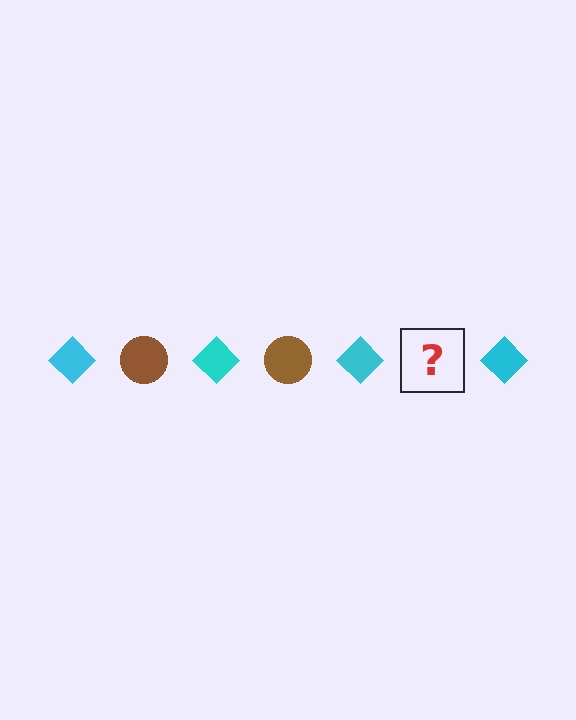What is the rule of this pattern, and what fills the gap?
The rule is that the pattern alternates between cyan diamond and brown circle. The gap should be filled with a brown circle.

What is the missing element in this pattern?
The missing element is a brown circle.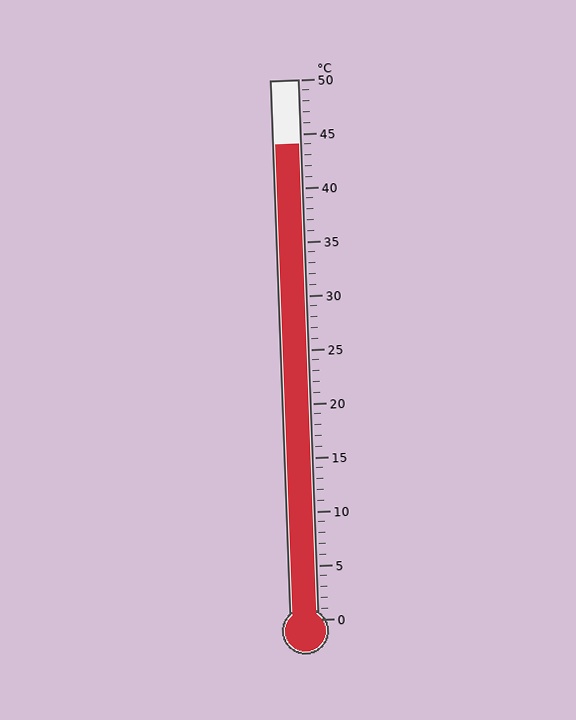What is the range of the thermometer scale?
The thermometer scale ranges from 0°C to 50°C.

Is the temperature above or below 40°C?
The temperature is above 40°C.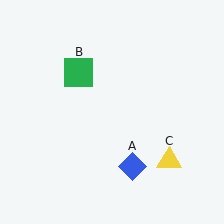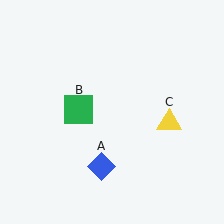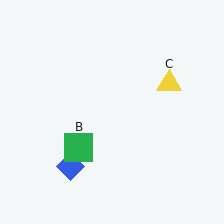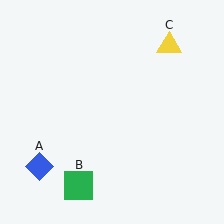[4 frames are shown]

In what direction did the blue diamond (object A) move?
The blue diamond (object A) moved left.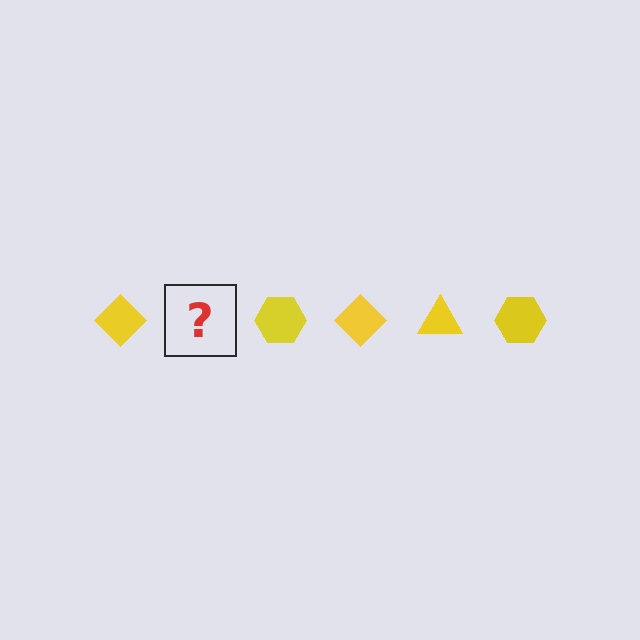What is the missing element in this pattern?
The missing element is a yellow triangle.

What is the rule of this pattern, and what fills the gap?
The rule is that the pattern cycles through diamond, triangle, hexagon shapes in yellow. The gap should be filled with a yellow triangle.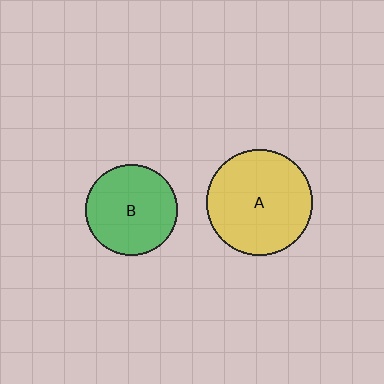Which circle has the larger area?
Circle A (yellow).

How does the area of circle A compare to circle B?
Approximately 1.3 times.